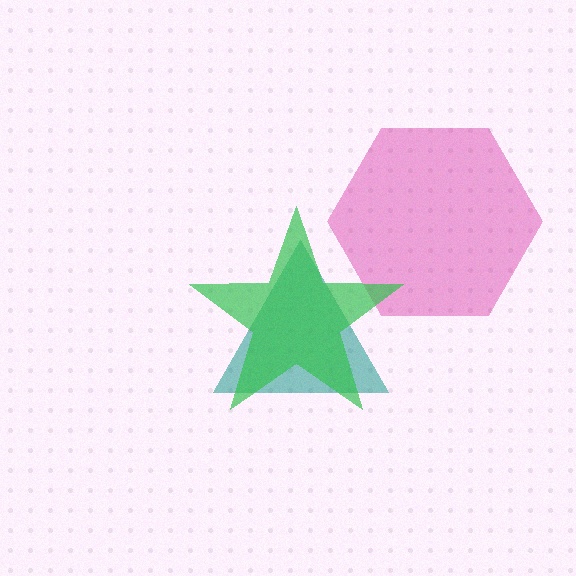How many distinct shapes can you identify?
There are 3 distinct shapes: a magenta hexagon, a teal triangle, a green star.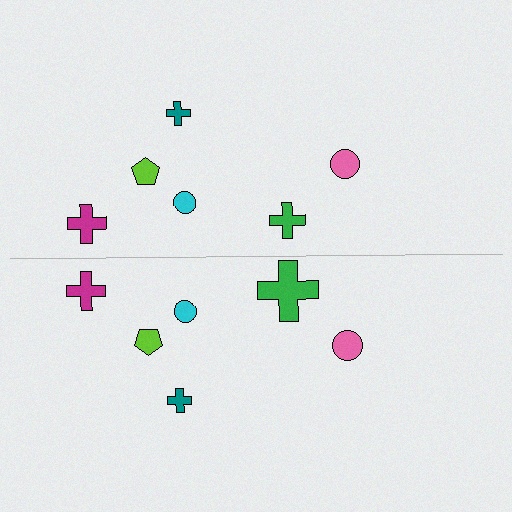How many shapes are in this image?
There are 12 shapes in this image.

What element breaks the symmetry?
The green cross on the bottom side has a different size than its mirror counterpart.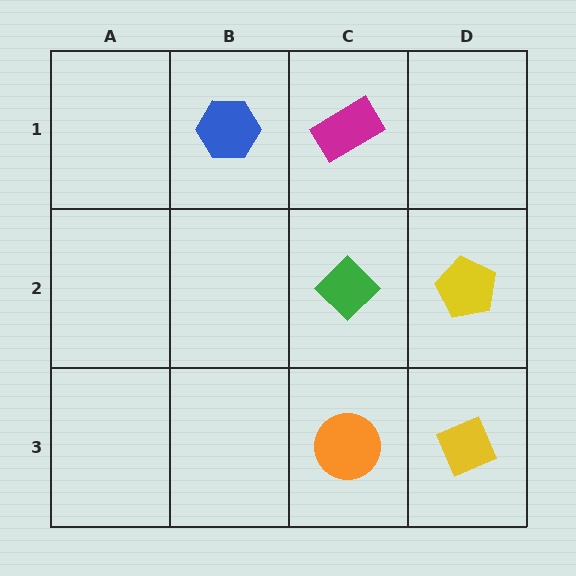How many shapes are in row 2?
2 shapes.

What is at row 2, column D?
A yellow pentagon.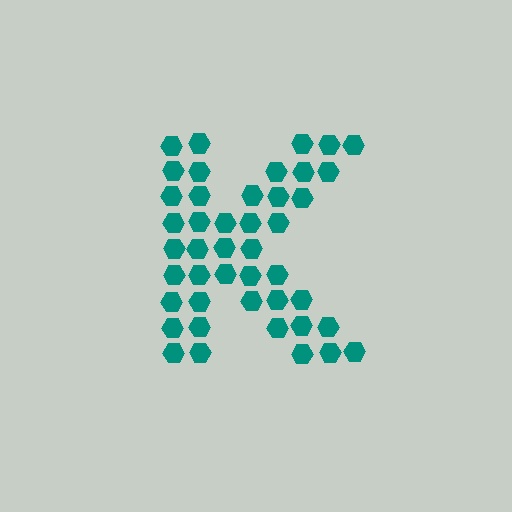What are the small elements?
The small elements are hexagons.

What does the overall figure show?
The overall figure shows the letter K.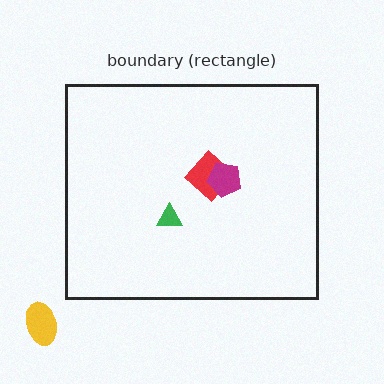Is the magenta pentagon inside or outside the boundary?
Inside.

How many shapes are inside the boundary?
3 inside, 1 outside.